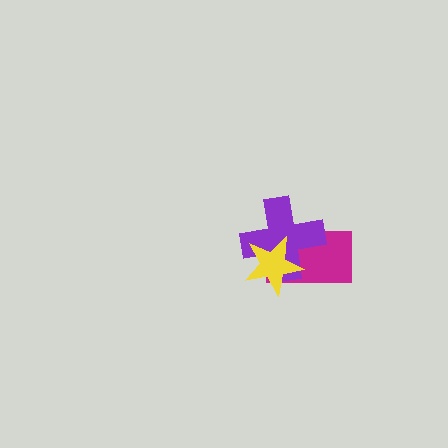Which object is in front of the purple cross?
The yellow star is in front of the purple cross.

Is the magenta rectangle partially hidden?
Yes, it is partially covered by another shape.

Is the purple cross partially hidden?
Yes, it is partially covered by another shape.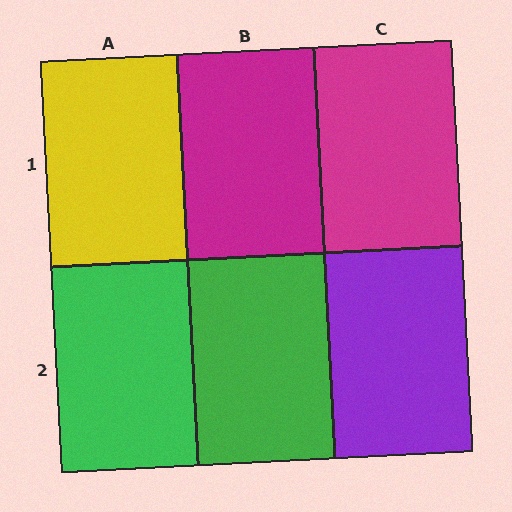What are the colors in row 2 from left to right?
Green, green, purple.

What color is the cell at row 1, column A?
Yellow.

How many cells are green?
2 cells are green.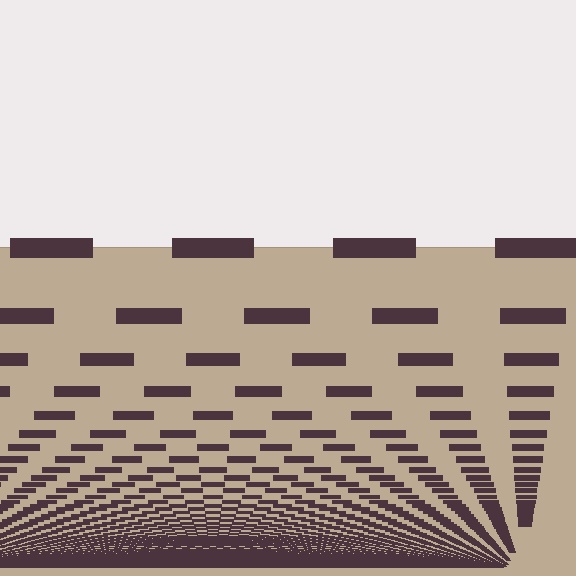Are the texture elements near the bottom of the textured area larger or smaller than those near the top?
Smaller. The gradient is inverted — elements near the bottom are smaller and denser.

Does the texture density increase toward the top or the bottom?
Density increases toward the bottom.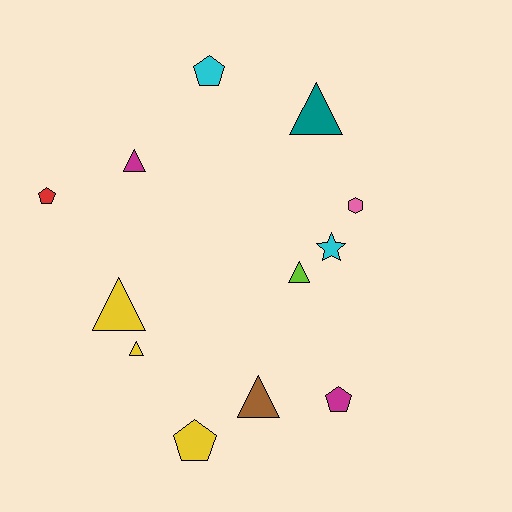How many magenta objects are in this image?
There are 2 magenta objects.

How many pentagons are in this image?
There are 4 pentagons.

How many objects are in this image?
There are 12 objects.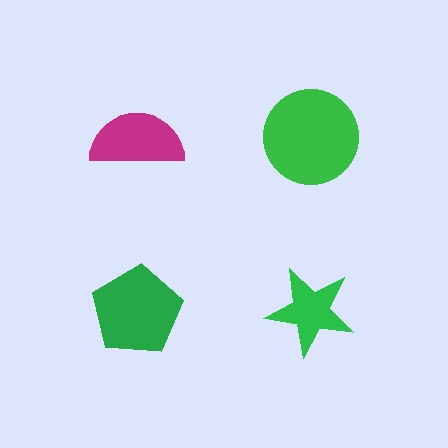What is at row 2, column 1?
A green pentagon.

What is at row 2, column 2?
A green star.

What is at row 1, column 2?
A green circle.